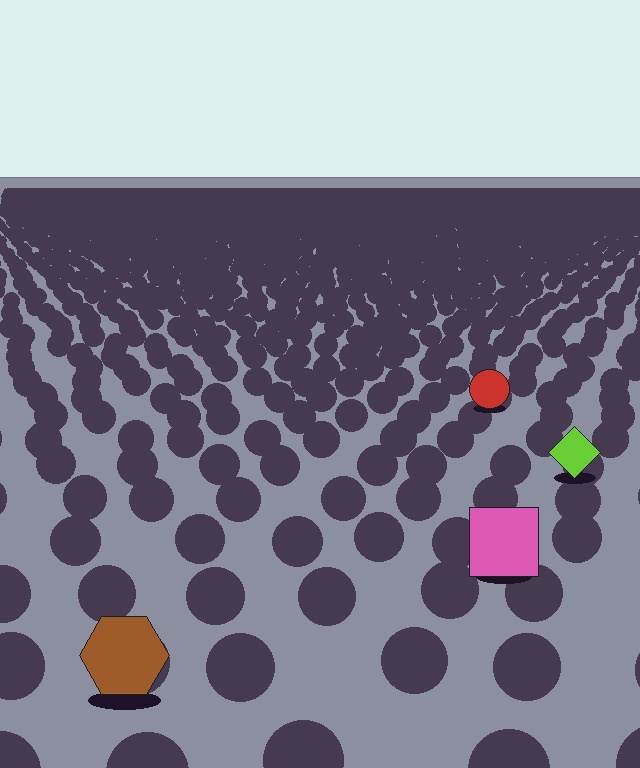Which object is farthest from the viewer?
The red circle is farthest from the viewer. It appears smaller and the ground texture around it is denser.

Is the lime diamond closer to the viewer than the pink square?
No. The pink square is closer — you can tell from the texture gradient: the ground texture is coarser near it.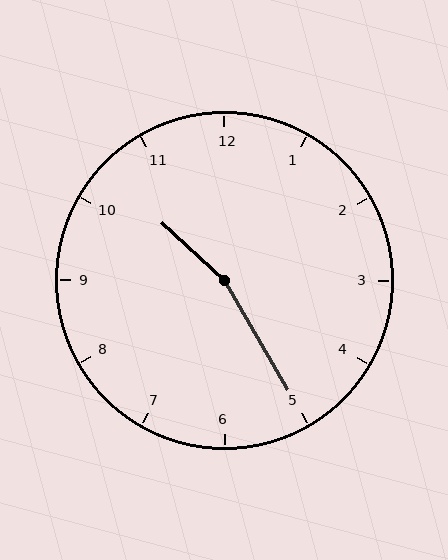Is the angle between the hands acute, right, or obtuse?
It is obtuse.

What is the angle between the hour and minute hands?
Approximately 162 degrees.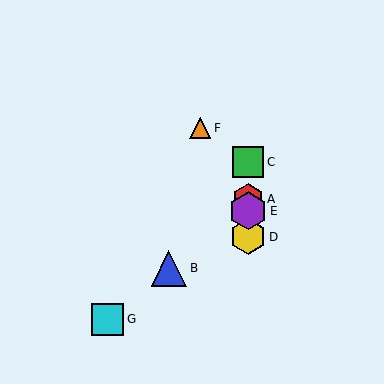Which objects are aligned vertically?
Objects A, C, D, E are aligned vertically.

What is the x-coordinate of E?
Object E is at x≈248.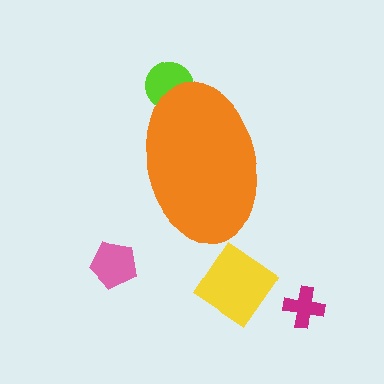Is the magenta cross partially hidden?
No, the magenta cross is fully visible.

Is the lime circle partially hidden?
Yes, the lime circle is partially hidden behind the orange ellipse.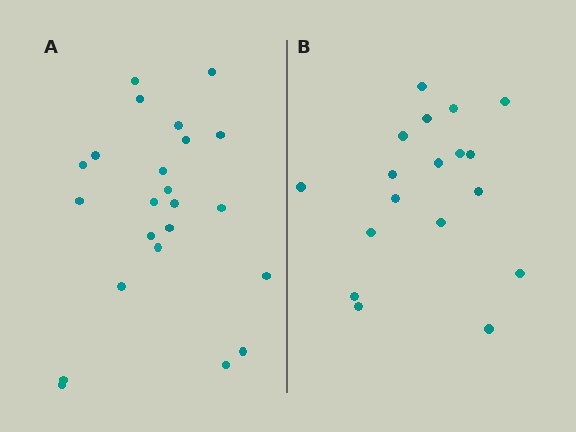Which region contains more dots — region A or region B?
Region A (the left region) has more dots.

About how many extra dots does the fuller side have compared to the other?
Region A has about 5 more dots than region B.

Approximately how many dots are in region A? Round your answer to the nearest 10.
About 20 dots. (The exact count is 23, which rounds to 20.)